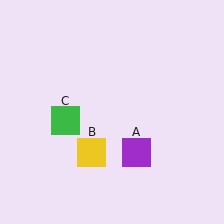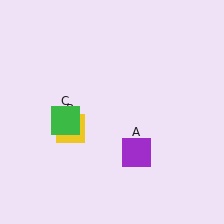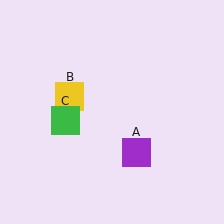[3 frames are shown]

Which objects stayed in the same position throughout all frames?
Purple square (object A) and green square (object C) remained stationary.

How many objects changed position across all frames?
1 object changed position: yellow square (object B).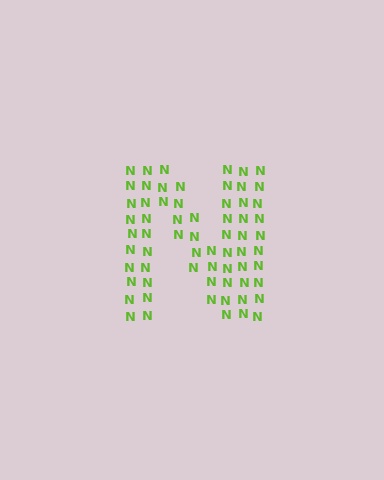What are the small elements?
The small elements are letter N's.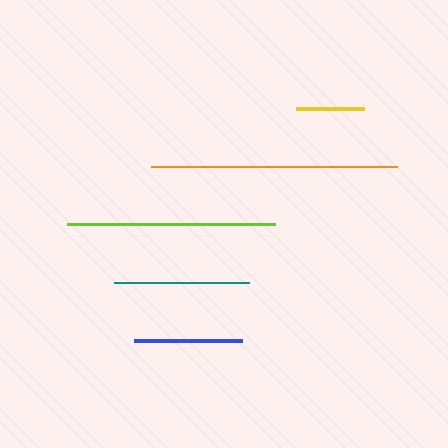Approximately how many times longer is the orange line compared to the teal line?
The orange line is approximately 1.8 times the length of the teal line.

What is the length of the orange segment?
The orange segment is approximately 246 pixels long.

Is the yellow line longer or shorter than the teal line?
The teal line is longer than the yellow line.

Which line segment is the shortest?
The yellow line is the shortest at approximately 68 pixels.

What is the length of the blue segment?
The blue segment is approximately 108 pixels long.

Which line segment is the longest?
The orange line is the longest at approximately 246 pixels.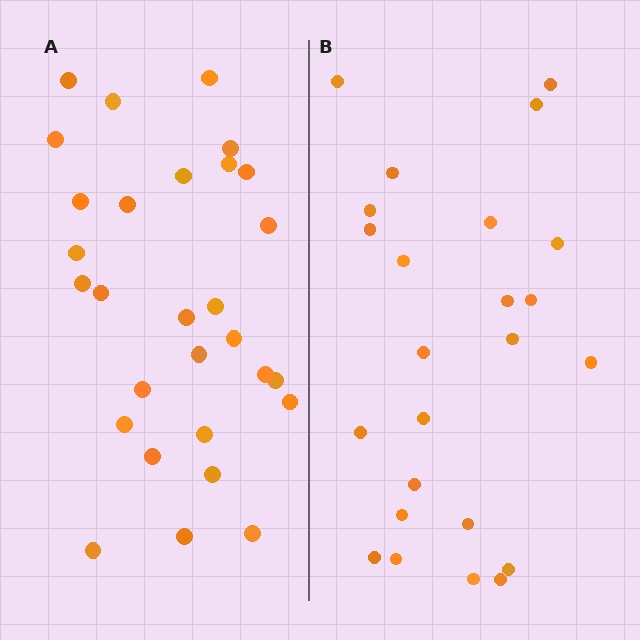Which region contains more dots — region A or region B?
Region A (the left region) has more dots.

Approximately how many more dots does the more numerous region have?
Region A has about 5 more dots than region B.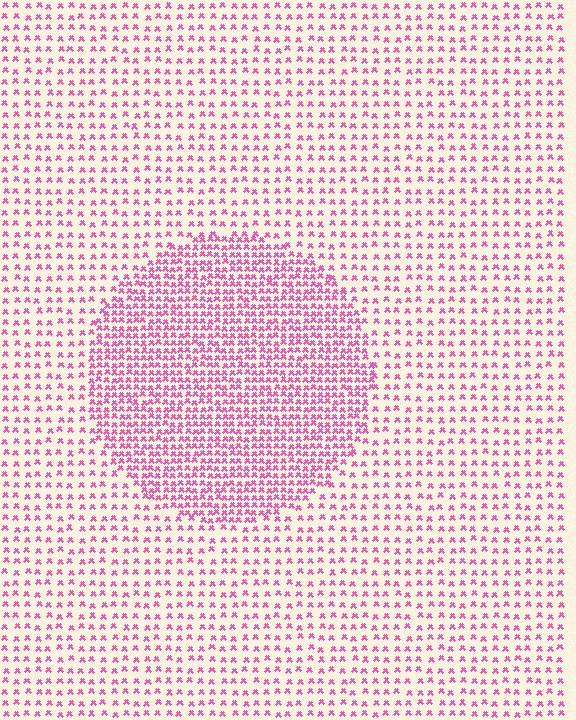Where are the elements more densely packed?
The elements are more densely packed inside the circle boundary.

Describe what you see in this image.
The image contains small pink elements arranged at two different densities. A circle-shaped region is visible where the elements are more densely packed than the surrounding area.